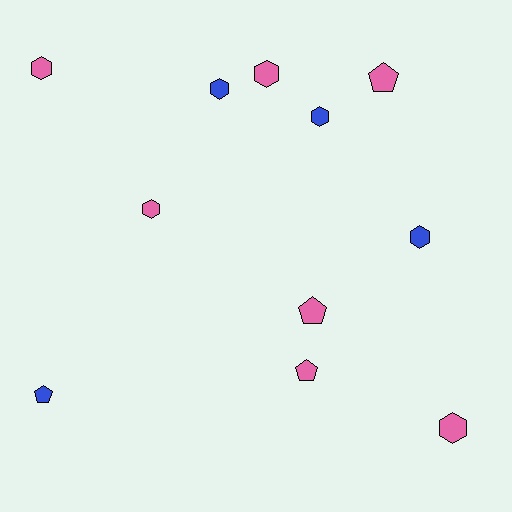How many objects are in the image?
There are 11 objects.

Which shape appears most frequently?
Hexagon, with 7 objects.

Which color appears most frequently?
Pink, with 7 objects.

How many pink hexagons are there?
There are 4 pink hexagons.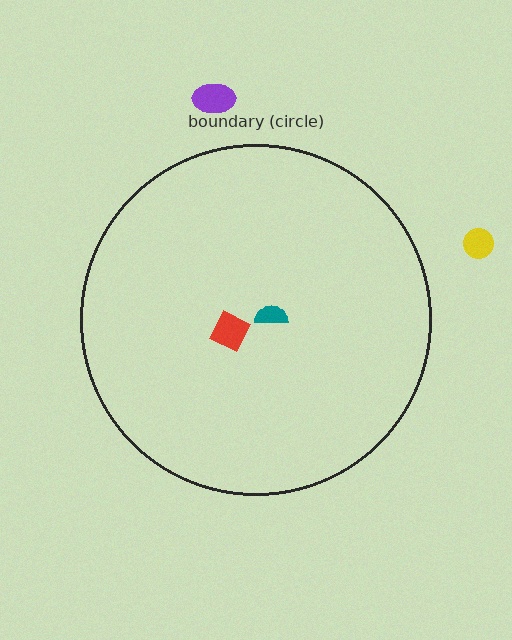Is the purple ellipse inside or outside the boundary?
Outside.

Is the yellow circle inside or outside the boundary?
Outside.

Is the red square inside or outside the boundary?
Inside.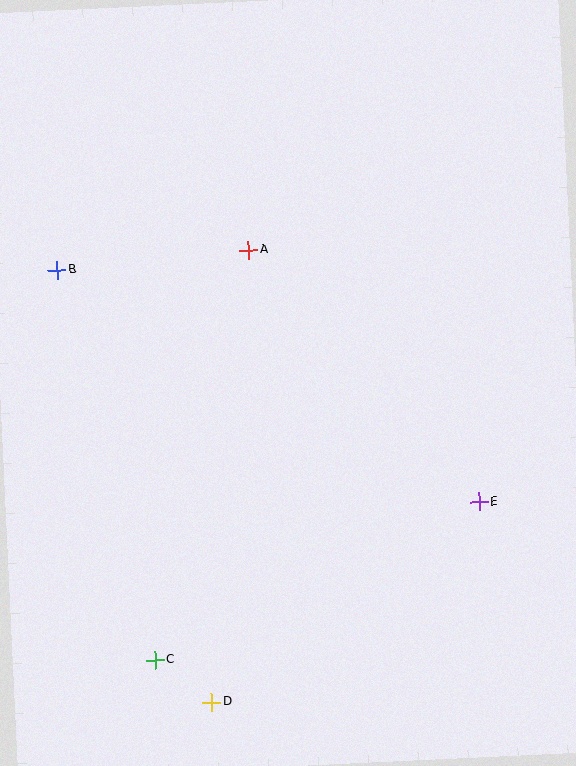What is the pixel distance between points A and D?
The distance between A and D is 454 pixels.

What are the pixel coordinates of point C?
Point C is at (155, 660).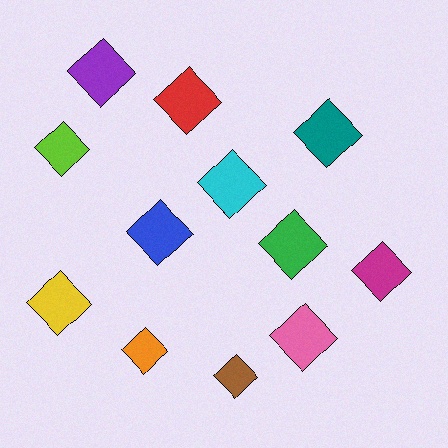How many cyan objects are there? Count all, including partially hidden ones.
There is 1 cyan object.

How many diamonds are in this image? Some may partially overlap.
There are 12 diamonds.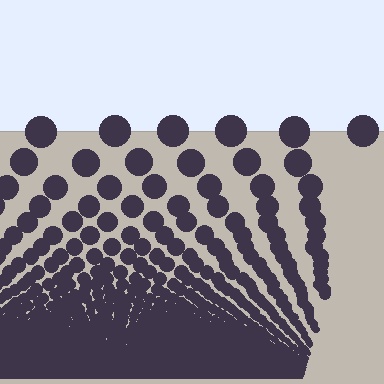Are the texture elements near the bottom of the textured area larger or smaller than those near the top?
Smaller. The gradient is inverted — elements near the bottom are smaller and denser.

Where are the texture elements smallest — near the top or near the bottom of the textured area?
Near the bottom.